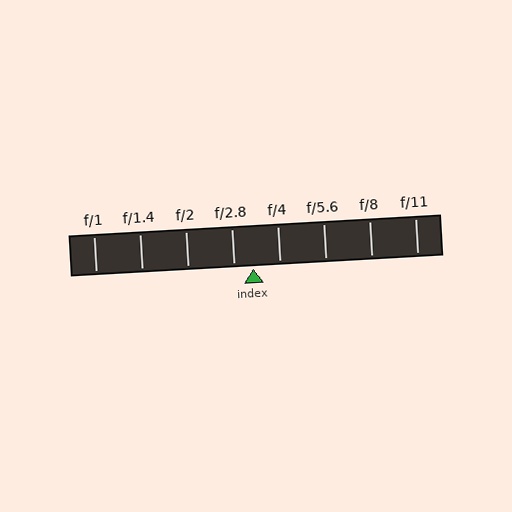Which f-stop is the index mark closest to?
The index mark is closest to f/2.8.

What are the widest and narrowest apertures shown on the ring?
The widest aperture shown is f/1 and the narrowest is f/11.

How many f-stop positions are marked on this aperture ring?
There are 8 f-stop positions marked.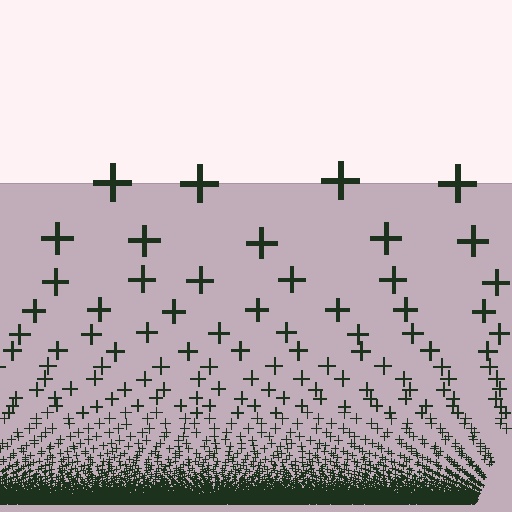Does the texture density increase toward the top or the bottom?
Density increases toward the bottom.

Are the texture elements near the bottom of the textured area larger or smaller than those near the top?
Smaller. The gradient is inverted — elements near the bottom are smaller and denser.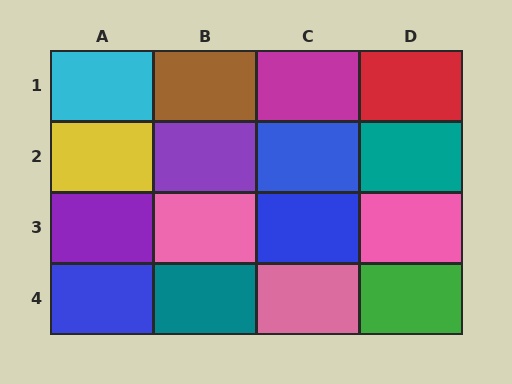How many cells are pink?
3 cells are pink.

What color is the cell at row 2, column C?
Blue.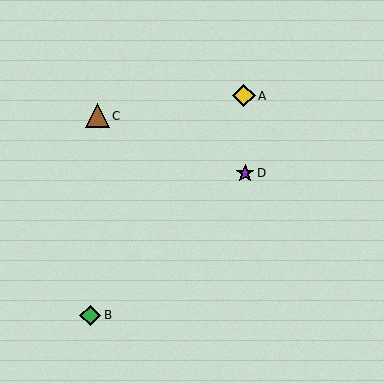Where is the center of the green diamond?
The center of the green diamond is at (90, 315).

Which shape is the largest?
The brown triangle (labeled C) is the largest.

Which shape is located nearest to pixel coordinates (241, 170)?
The purple star (labeled D) at (245, 173) is nearest to that location.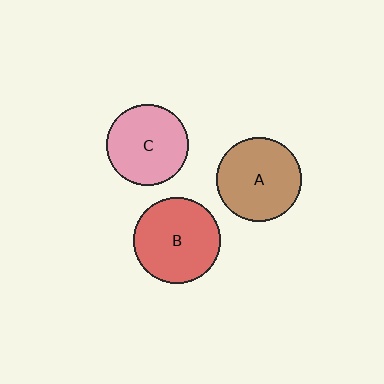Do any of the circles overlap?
No, none of the circles overlap.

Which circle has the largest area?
Circle B (red).